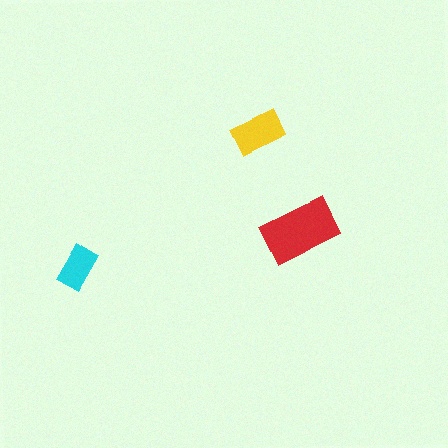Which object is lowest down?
The cyan rectangle is bottommost.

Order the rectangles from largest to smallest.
the red one, the yellow one, the cyan one.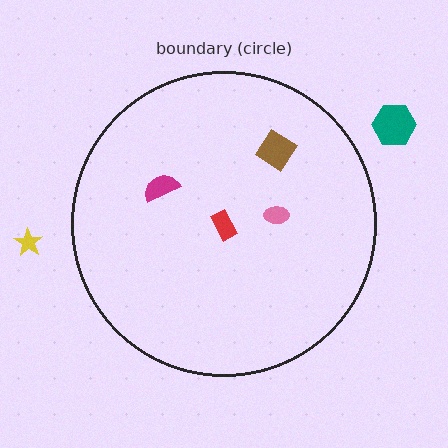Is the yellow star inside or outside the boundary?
Outside.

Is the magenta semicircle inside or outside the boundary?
Inside.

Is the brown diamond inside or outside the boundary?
Inside.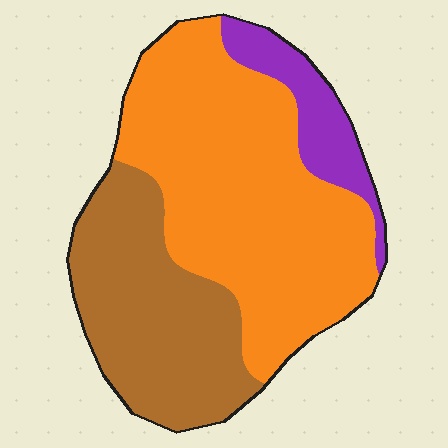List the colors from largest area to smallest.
From largest to smallest: orange, brown, purple.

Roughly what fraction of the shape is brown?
Brown covers roughly 35% of the shape.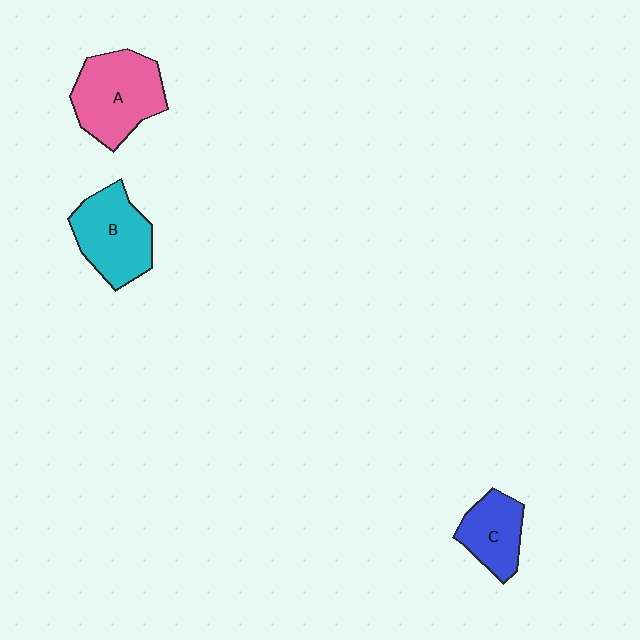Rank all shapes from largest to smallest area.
From largest to smallest: A (pink), B (cyan), C (blue).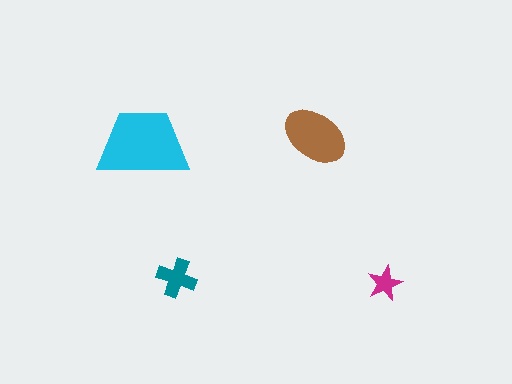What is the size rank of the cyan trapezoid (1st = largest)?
1st.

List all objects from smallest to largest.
The magenta star, the teal cross, the brown ellipse, the cyan trapezoid.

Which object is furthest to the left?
The cyan trapezoid is leftmost.